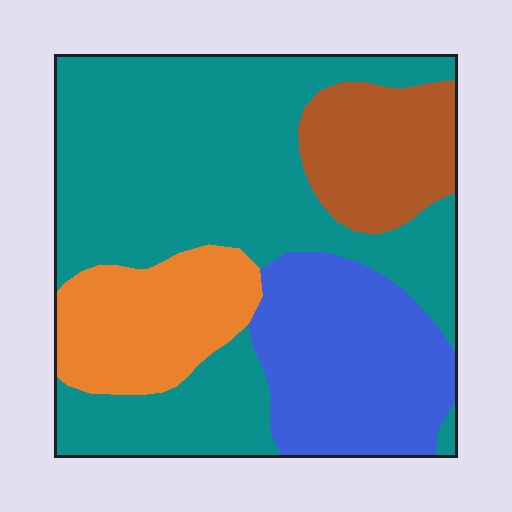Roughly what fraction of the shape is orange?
Orange takes up about one eighth (1/8) of the shape.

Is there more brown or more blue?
Blue.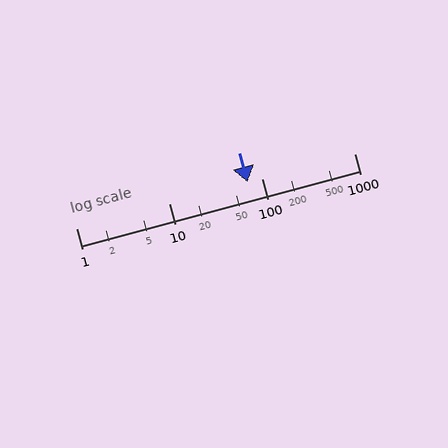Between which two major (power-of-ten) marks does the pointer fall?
The pointer is between 10 and 100.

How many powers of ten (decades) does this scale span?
The scale spans 3 decades, from 1 to 1000.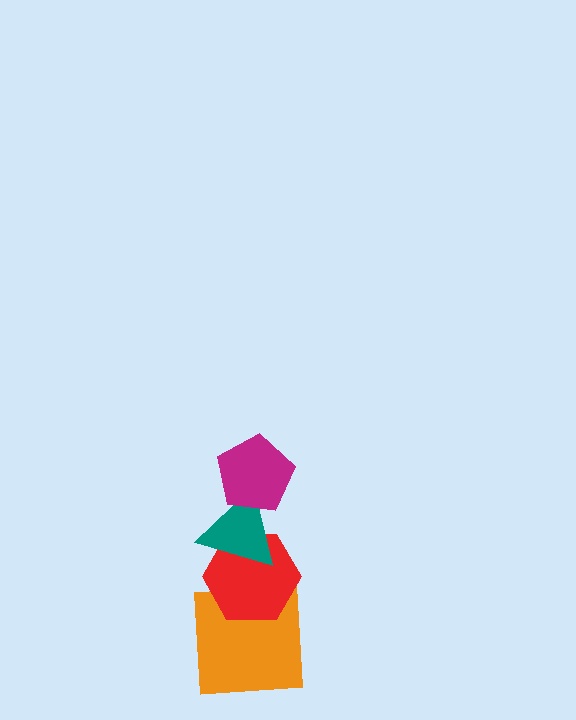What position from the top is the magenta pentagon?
The magenta pentagon is 1st from the top.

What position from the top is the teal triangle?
The teal triangle is 2nd from the top.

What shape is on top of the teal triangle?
The magenta pentagon is on top of the teal triangle.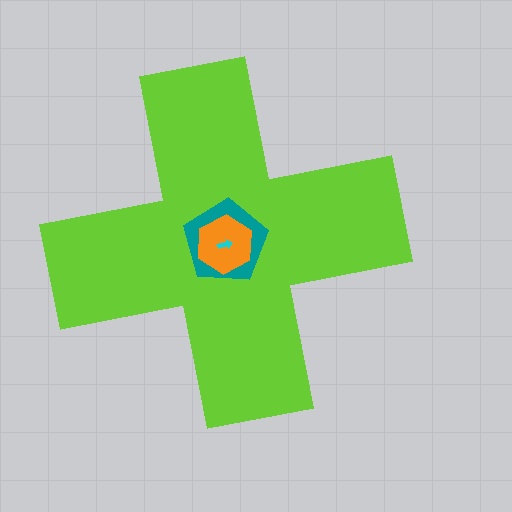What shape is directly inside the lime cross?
The teal pentagon.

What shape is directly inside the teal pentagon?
The orange hexagon.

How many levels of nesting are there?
4.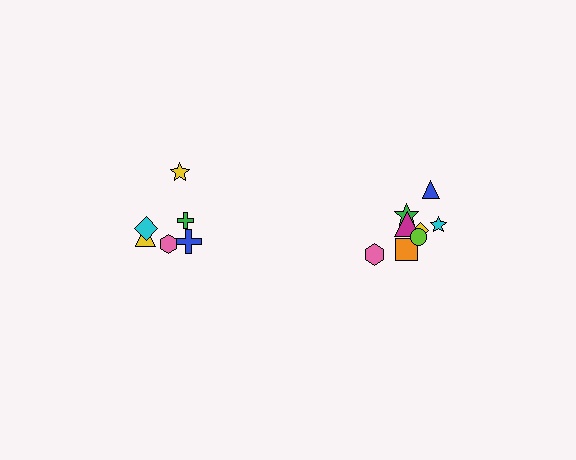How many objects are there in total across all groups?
There are 14 objects.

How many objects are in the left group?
There are 6 objects.